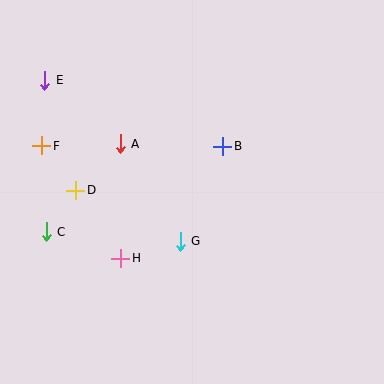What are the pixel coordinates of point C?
Point C is at (46, 232).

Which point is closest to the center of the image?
Point G at (180, 241) is closest to the center.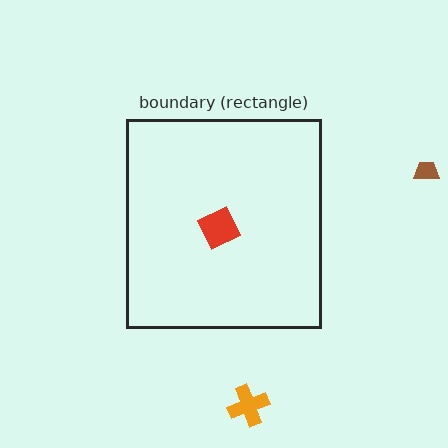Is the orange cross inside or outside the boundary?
Outside.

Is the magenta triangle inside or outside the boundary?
Inside.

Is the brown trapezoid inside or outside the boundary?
Outside.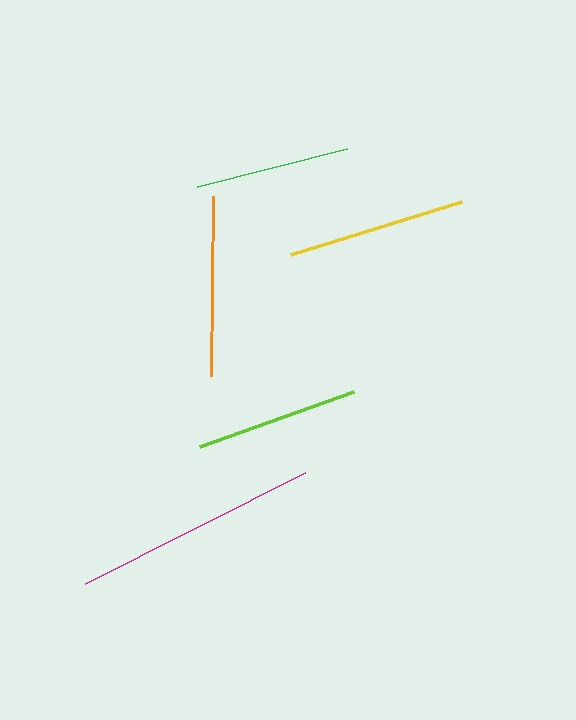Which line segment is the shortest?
The green line is the shortest at approximately 155 pixels.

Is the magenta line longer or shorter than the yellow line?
The magenta line is longer than the yellow line.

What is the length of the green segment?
The green segment is approximately 155 pixels long.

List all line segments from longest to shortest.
From longest to shortest: magenta, orange, yellow, lime, green.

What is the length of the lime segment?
The lime segment is approximately 164 pixels long.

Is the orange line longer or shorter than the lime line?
The orange line is longer than the lime line.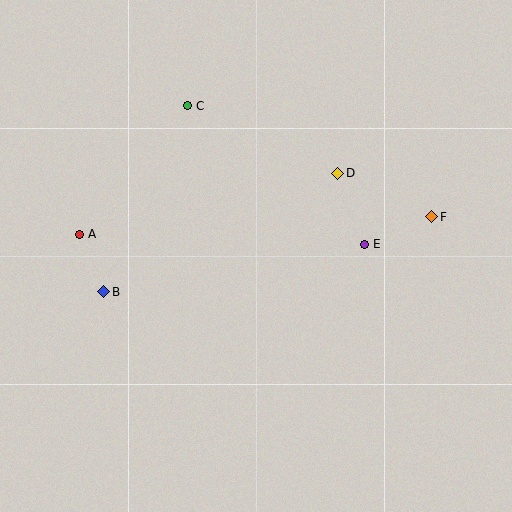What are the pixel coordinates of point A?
Point A is at (80, 234).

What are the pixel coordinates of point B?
Point B is at (104, 292).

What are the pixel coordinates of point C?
Point C is at (188, 106).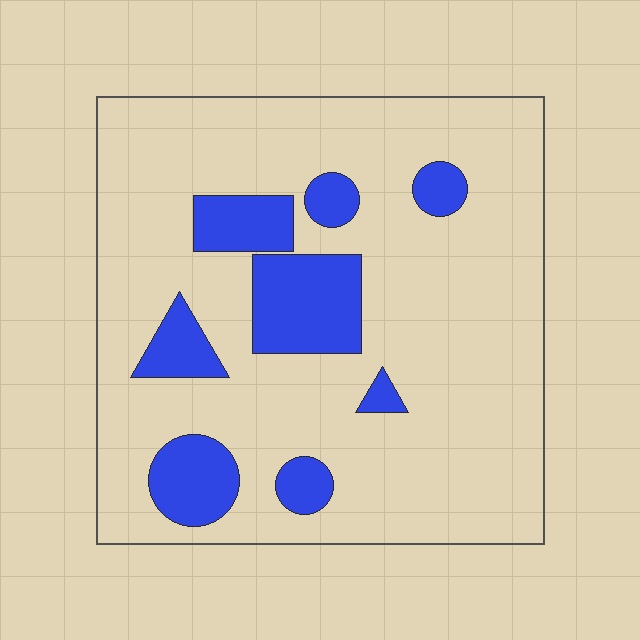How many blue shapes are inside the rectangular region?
8.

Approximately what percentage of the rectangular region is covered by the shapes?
Approximately 20%.